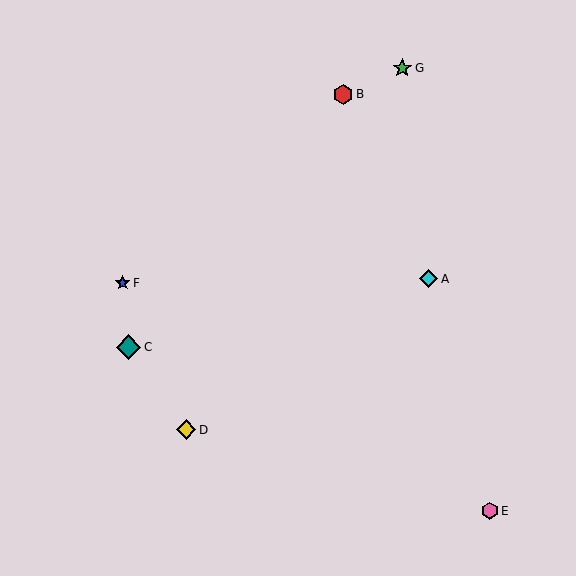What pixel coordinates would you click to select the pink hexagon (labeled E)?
Click at (490, 511) to select the pink hexagon E.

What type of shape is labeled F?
Shape F is a blue star.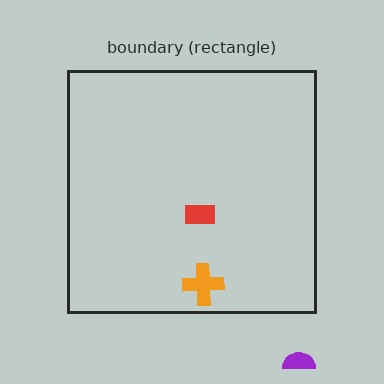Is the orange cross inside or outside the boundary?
Inside.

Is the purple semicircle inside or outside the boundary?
Outside.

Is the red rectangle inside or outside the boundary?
Inside.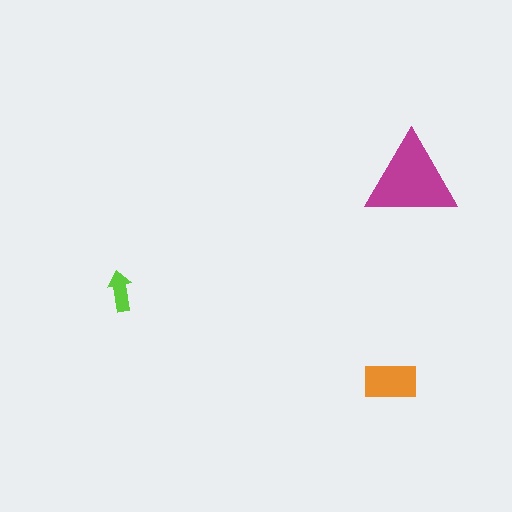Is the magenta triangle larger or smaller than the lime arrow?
Larger.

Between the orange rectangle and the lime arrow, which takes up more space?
The orange rectangle.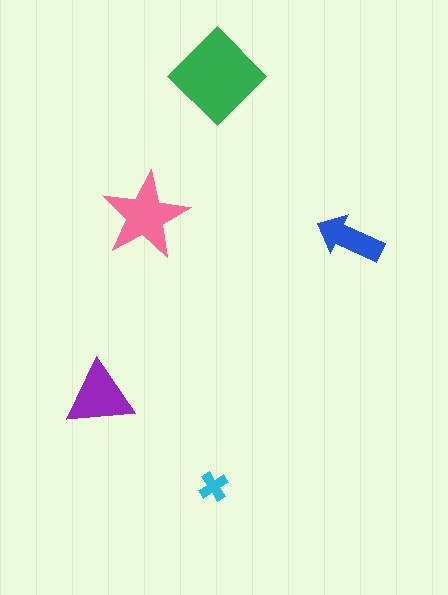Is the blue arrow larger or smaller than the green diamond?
Smaller.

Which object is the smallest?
The cyan cross.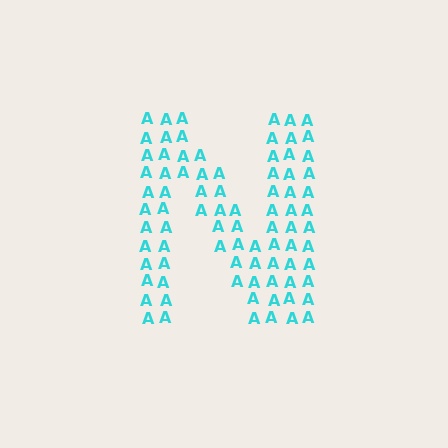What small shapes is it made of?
It is made of small letter A's.